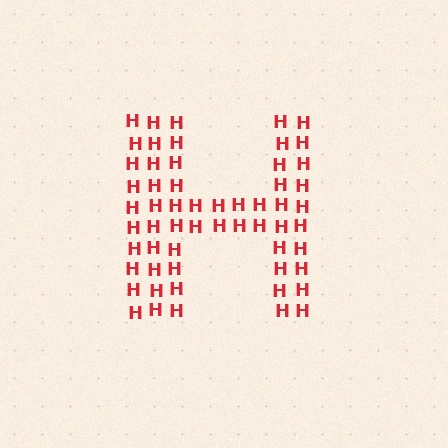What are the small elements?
The small elements are letter H's.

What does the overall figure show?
The overall figure shows the letter H.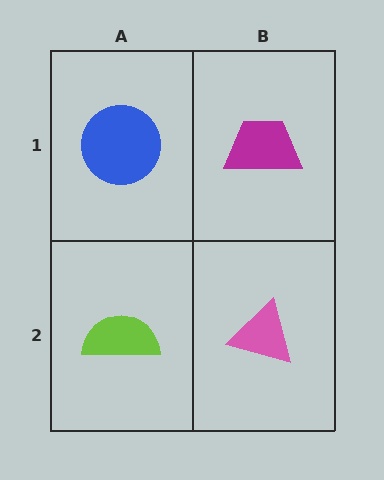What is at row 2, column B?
A pink triangle.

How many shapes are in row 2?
2 shapes.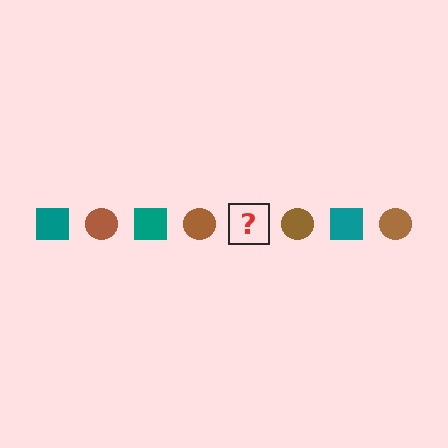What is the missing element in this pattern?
The missing element is a teal square.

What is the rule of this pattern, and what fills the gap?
The rule is that the pattern alternates between teal square and brown circle. The gap should be filled with a teal square.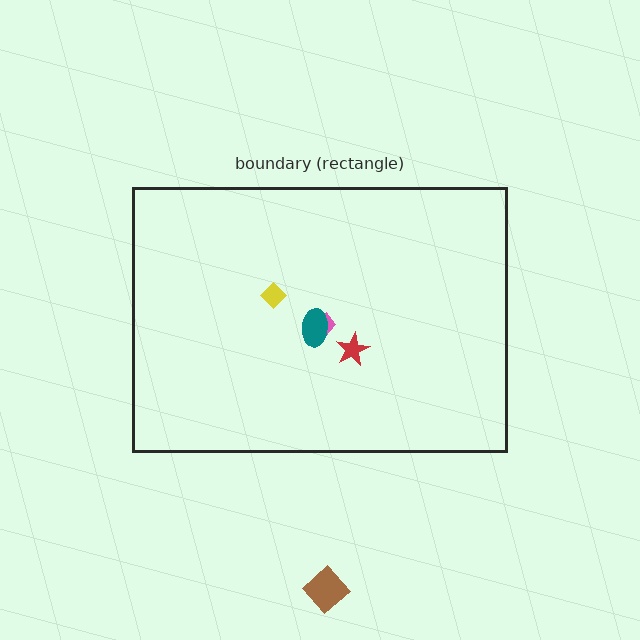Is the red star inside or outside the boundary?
Inside.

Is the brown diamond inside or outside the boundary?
Outside.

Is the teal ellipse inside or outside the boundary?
Inside.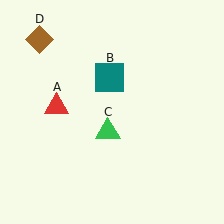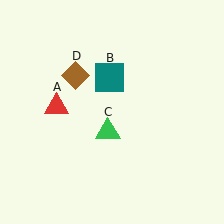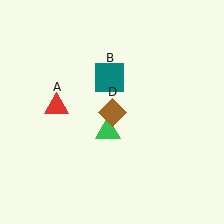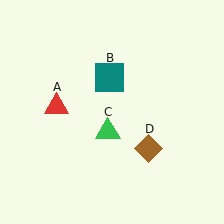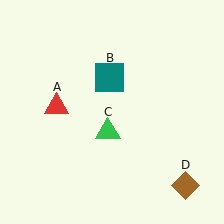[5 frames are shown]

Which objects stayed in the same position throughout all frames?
Red triangle (object A) and teal square (object B) and green triangle (object C) remained stationary.